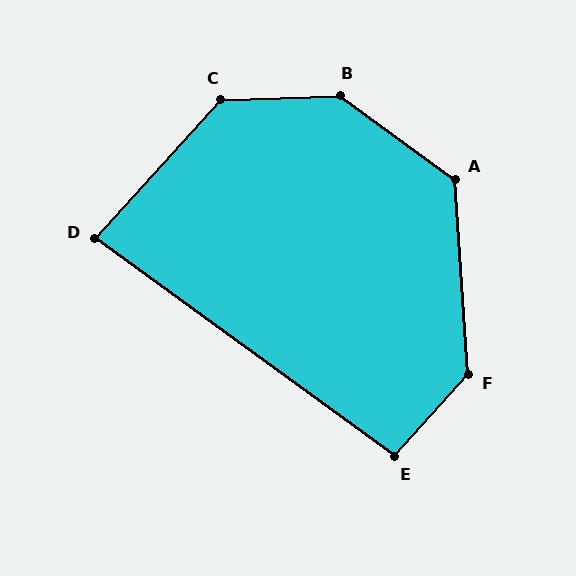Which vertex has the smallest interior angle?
D, at approximately 84 degrees.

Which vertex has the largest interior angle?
B, at approximately 142 degrees.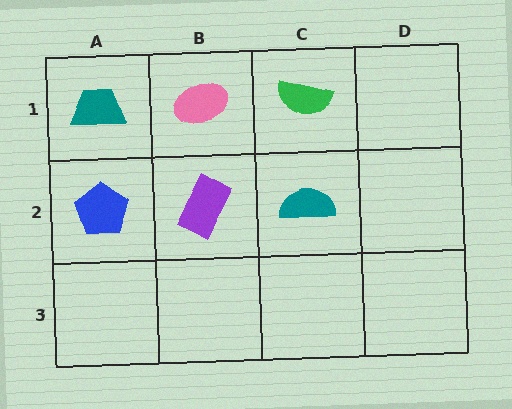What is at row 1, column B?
A pink ellipse.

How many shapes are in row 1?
3 shapes.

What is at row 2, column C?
A teal semicircle.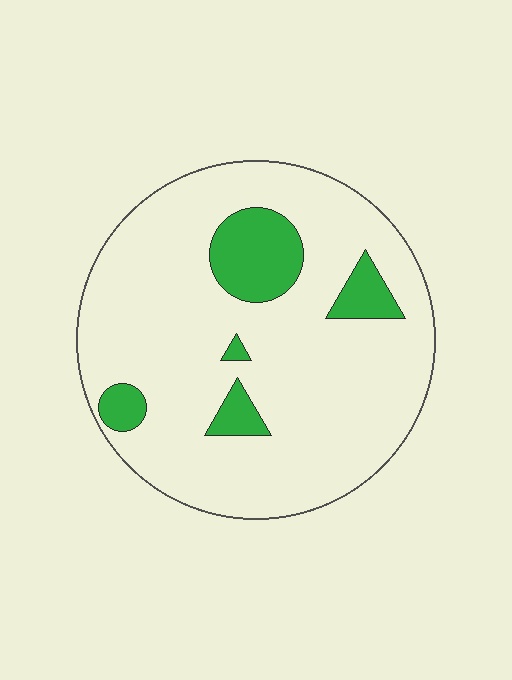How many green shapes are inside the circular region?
5.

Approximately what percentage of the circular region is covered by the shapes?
Approximately 15%.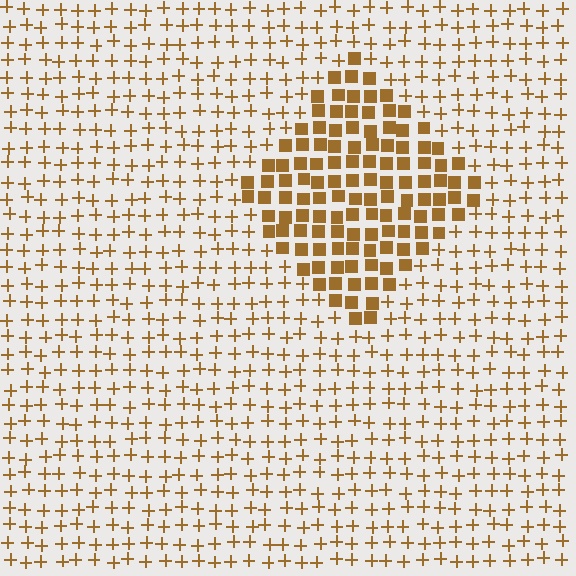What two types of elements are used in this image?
The image uses squares inside the diamond region and plus signs outside it.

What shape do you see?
I see a diamond.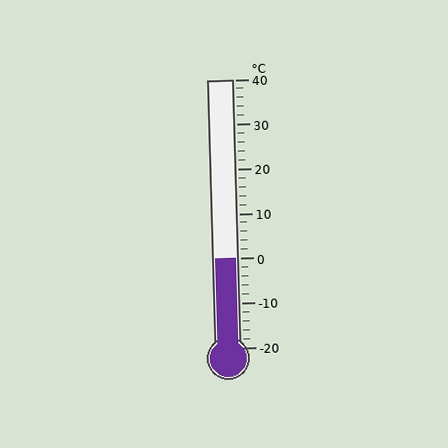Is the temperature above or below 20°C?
The temperature is below 20°C.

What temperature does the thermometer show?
The thermometer shows approximately 0°C.